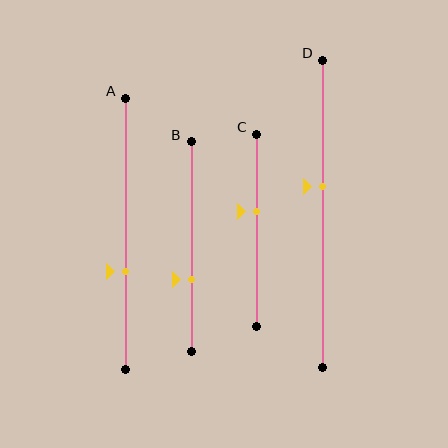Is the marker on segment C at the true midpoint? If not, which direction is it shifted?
No, the marker on segment C is shifted upward by about 10% of the segment length.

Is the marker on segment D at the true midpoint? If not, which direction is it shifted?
No, the marker on segment D is shifted upward by about 9% of the segment length.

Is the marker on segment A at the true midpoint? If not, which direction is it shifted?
No, the marker on segment A is shifted downward by about 14% of the segment length.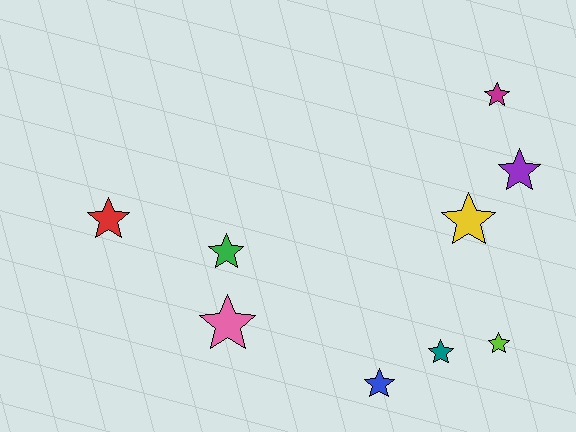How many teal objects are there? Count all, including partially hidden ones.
There is 1 teal object.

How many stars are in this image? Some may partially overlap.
There are 9 stars.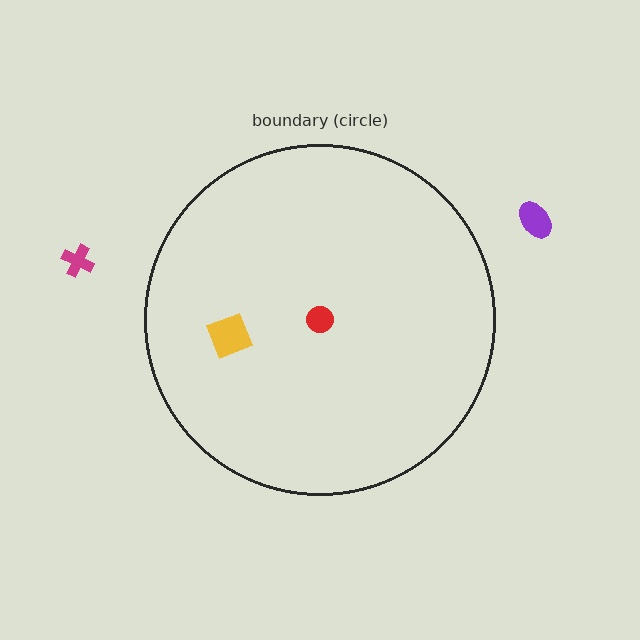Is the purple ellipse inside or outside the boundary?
Outside.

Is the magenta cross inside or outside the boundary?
Outside.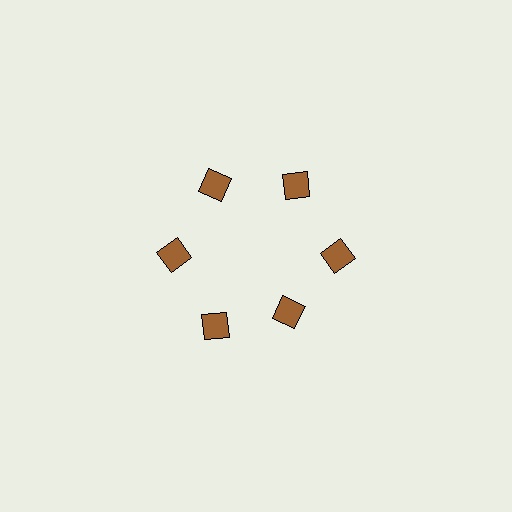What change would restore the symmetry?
The symmetry would be restored by moving it outward, back onto the ring so that all 6 squares sit at equal angles and equal distance from the center.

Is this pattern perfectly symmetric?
No. The 6 brown squares are arranged in a ring, but one element near the 5 o'clock position is pulled inward toward the center, breaking the 6-fold rotational symmetry.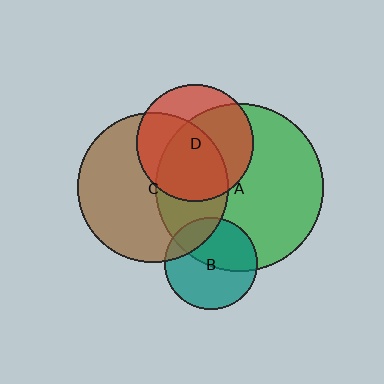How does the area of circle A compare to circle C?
Approximately 1.2 times.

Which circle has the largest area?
Circle A (green).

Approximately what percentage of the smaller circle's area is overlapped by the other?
Approximately 65%.